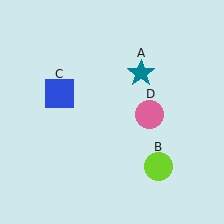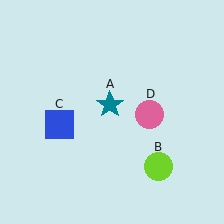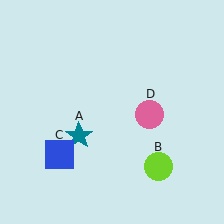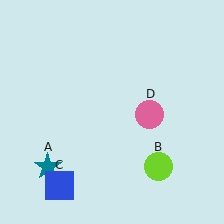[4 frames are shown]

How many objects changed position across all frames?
2 objects changed position: teal star (object A), blue square (object C).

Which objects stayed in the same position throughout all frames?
Lime circle (object B) and pink circle (object D) remained stationary.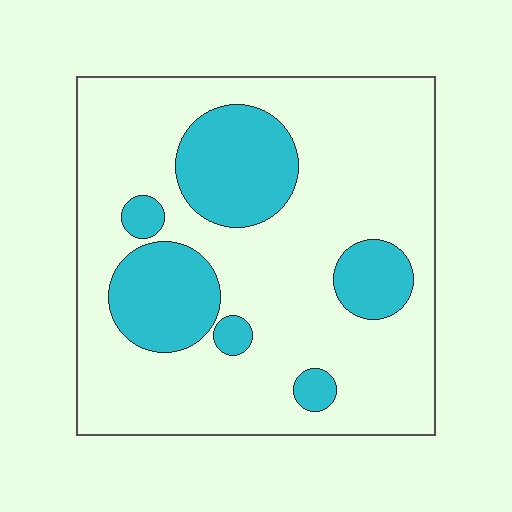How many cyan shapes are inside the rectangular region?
6.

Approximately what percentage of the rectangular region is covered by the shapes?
Approximately 25%.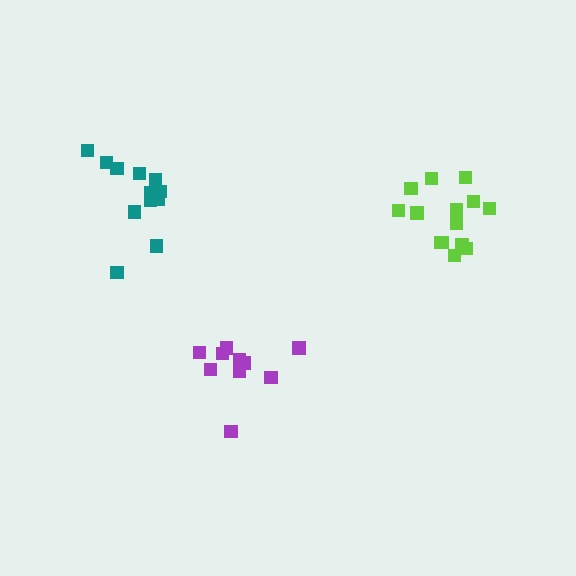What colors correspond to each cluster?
The clusters are colored: lime, purple, teal.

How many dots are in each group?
Group 1: 14 dots, Group 2: 10 dots, Group 3: 12 dots (36 total).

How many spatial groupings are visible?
There are 3 spatial groupings.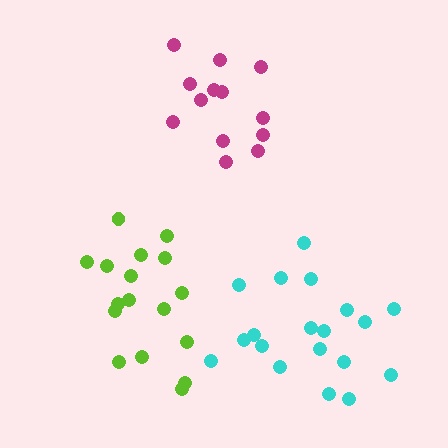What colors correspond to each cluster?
The clusters are colored: lime, cyan, magenta.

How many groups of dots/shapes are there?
There are 3 groups.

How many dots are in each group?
Group 1: 17 dots, Group 2: 19 dots, Group 3: 13 dots (49 total).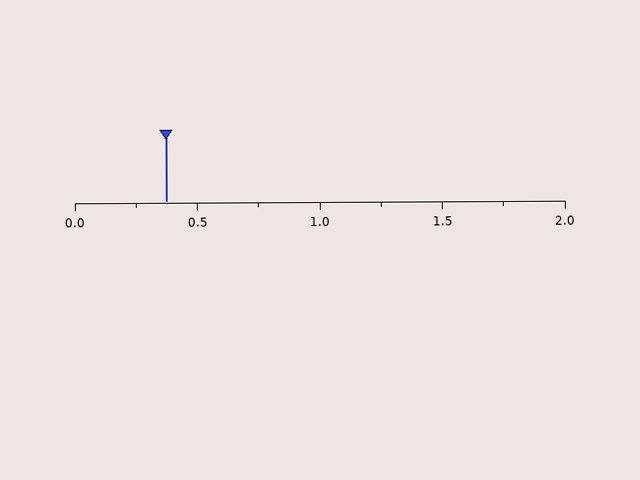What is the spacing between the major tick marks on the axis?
The major ticks are spaced 0.5 apart.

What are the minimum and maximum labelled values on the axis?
The axis runs from 0.0 to 2.0.